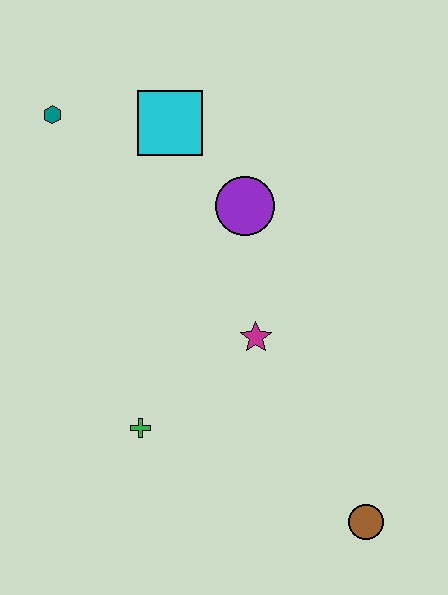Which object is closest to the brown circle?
The magenta star is closest to the brown circle.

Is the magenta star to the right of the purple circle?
Yes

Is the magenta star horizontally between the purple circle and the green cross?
No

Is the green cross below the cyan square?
Yes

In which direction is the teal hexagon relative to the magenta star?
The teal hexagon is above the magenta star.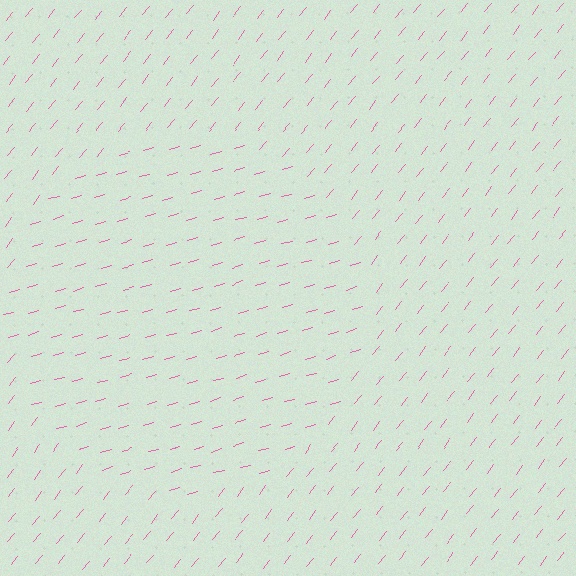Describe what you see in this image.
The image is filled with small pink line segments. A circle region in the image has lines oriented differently from the surrounding lines, creating a visible texture boundary.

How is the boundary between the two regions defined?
The boundary is defined purely by a change in line orientation (approximately 35 degrees difference). All lines are the same color and thickness.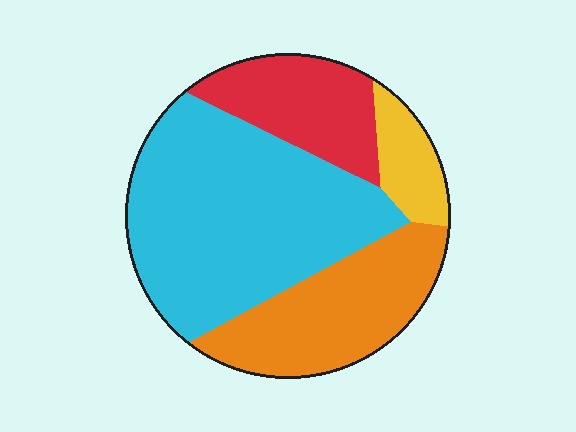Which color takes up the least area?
Yellow, at roughly 10%.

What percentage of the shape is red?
Red takes up about one sixth (1/6) of the shape.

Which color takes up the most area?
Cyan, at roughly 50%.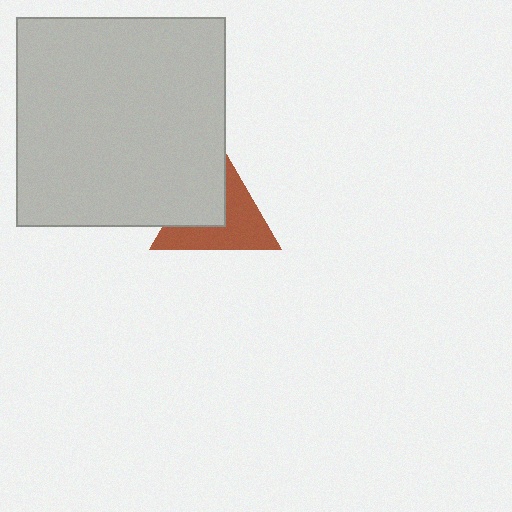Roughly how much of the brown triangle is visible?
About half of it is visible (roughly 56%).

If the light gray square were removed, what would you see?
You would see the complete brown triangle.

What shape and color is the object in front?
The object in front is a light gray square.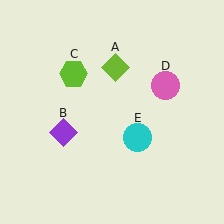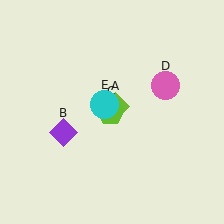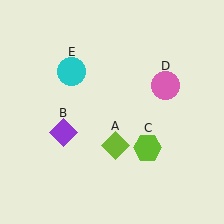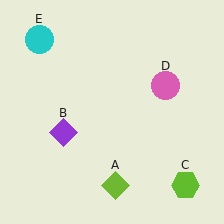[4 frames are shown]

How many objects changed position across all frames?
3 objects changed position: lime diamond (object A), lime hexagon (object C), cyan circle (object E).